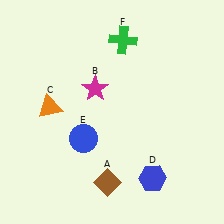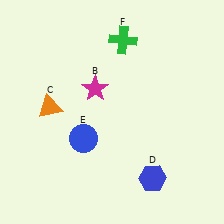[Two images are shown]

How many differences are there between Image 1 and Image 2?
There is 1 difference between the two images.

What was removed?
The brown diamond (A) was removed in Image 2.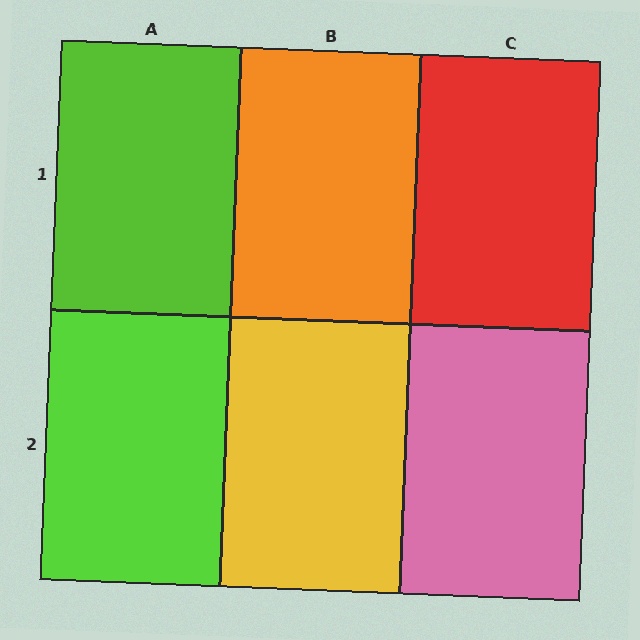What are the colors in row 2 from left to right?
Lime, yellow, pink.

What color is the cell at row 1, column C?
Red.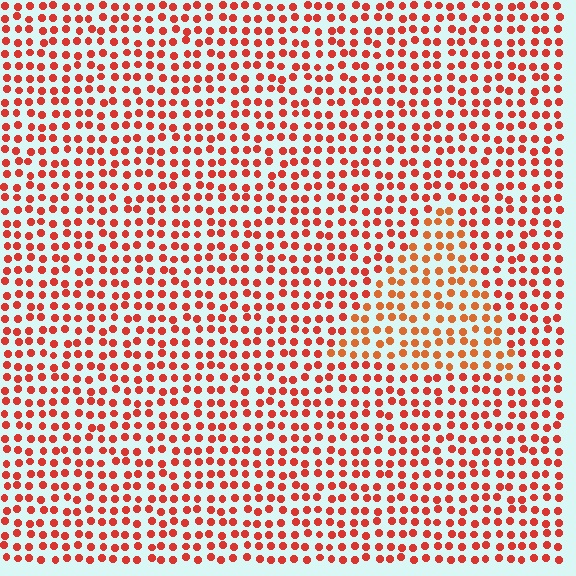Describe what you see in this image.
The image is filled with small red elements in a uniform arrangement. A triangle-shaped region is visible where the elements are tinted to a slightly different hue, forming a subtle color boundary.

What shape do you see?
I see a triangle.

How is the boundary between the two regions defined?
The boundary is defined purely by a slight shift in hue (about 19 degrees). Spacing, size, and orientation are identical on both sides.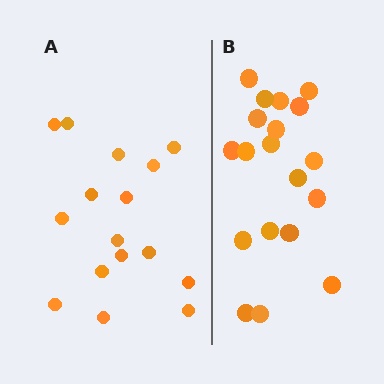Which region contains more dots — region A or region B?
Region B (the right region) has more dots.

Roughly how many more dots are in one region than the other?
Region B has just a few more — roughly 2 or 3 more dots than region A.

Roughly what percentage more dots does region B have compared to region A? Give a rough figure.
About 20% more.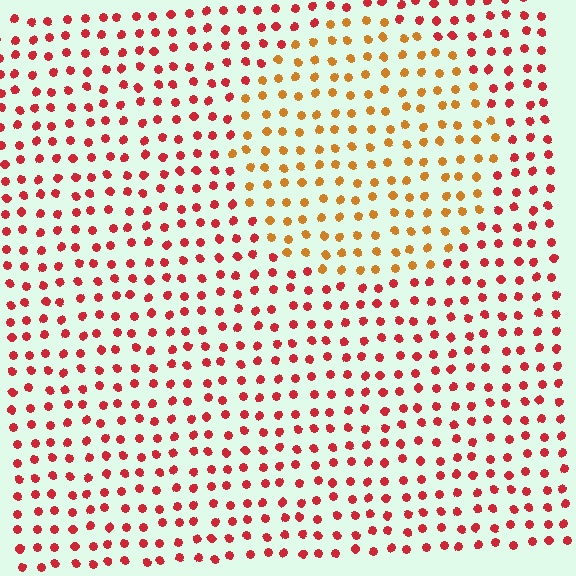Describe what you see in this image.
The image is filled with small red elements in a uniform arrangement. A circle-shaped region is visible where the elements are tinted to a slightly different hue, forming a subtle color boundary.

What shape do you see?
I see a circle.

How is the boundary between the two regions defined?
The boundary is defined purely by a slight shift in hue (about 38 degrees). Spacing, size, and orientation are identical on both sides.